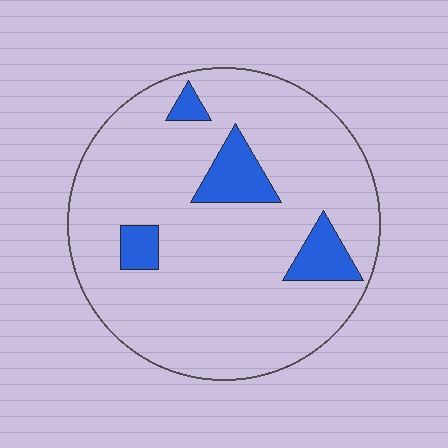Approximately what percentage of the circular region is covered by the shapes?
Approximately 10%.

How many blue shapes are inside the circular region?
4.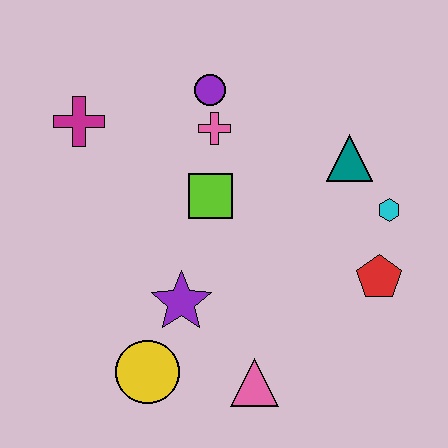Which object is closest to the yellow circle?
The purple star is closest to the yellow circle.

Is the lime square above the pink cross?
No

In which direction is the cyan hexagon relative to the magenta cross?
The cyan hexagon is to the right of the magenta cross.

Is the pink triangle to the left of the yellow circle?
No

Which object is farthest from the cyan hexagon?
The magenta cross is farthest from the cyan hexagon.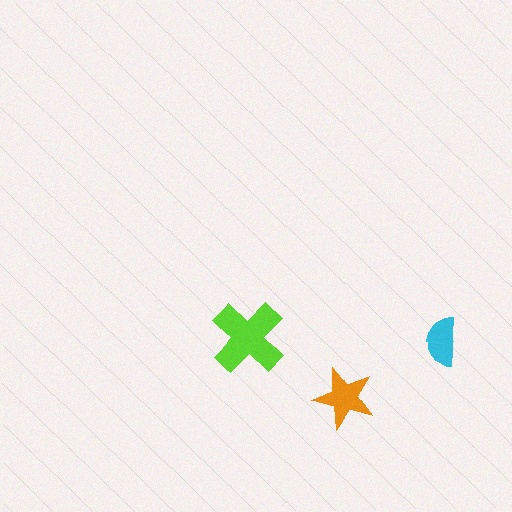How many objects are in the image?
There are 3 objects in the image.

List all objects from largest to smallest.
The lime cross, the orange star, the cyan semicircle.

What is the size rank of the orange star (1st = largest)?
2nd.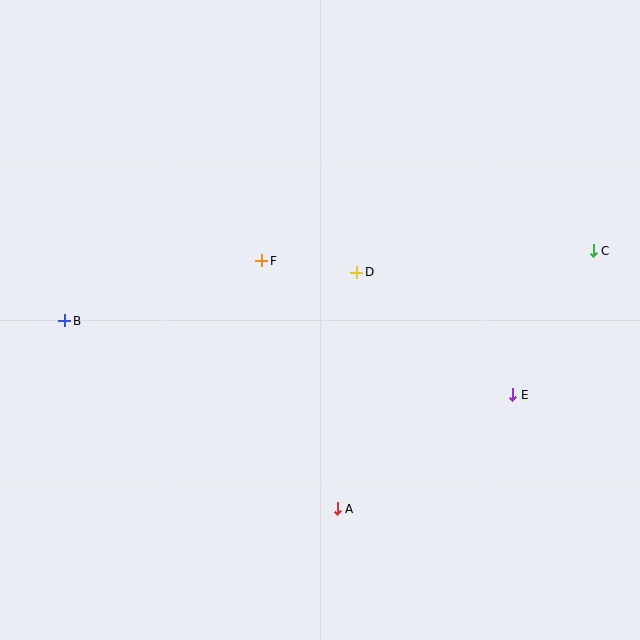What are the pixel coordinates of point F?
Point F is at (262, 261).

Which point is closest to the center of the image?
Point D at (357, 272) is closest to the center.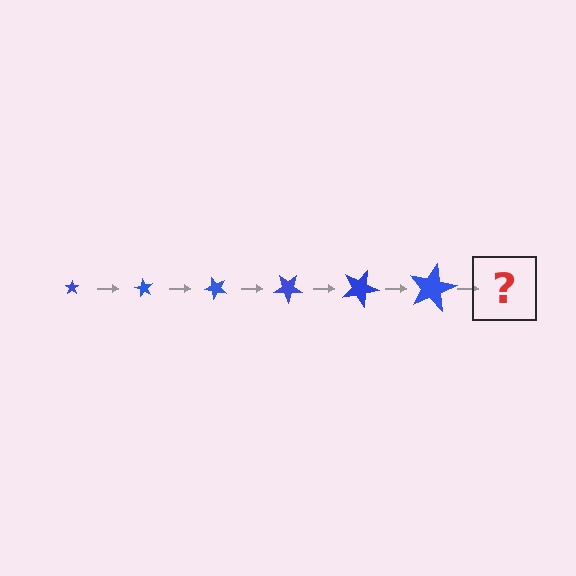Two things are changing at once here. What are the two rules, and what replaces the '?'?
The two rules are that the star grows larger each step and it rotates 60 degrees each step. The '?' should be a star, larger than the previous one and rotated 360 degrees from the start.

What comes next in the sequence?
The next element should be a star, larger than the previous one and rotated 360 degrees from the start.